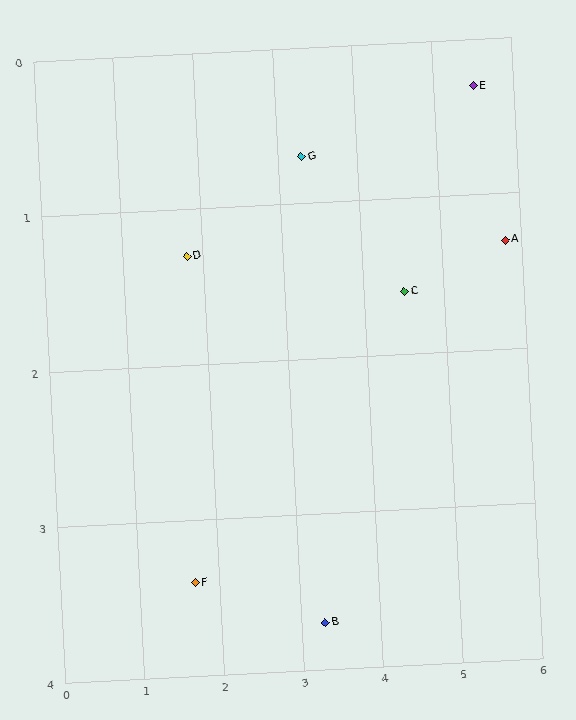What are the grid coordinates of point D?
Point D is at approximately (1.8, 1.3).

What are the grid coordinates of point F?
Point F is at approximately (1.7, 3.4).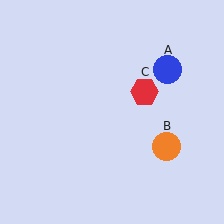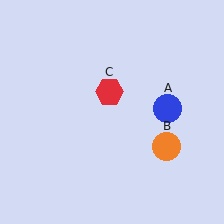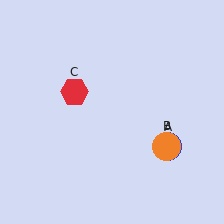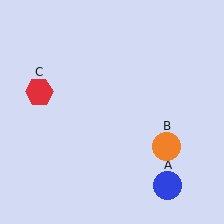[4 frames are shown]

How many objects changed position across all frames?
2 objects changed position: blue circle (object A), red hexagon (object C).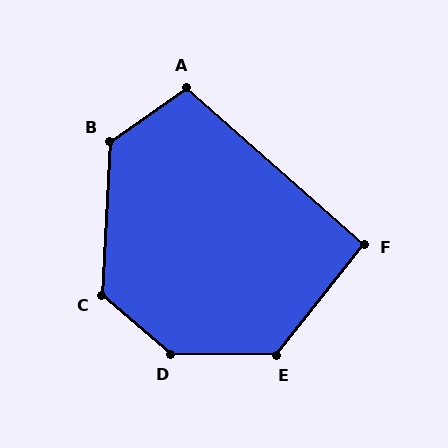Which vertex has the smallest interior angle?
F, at approximately 93 degrees.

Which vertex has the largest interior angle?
D, at approximately 139 degrees.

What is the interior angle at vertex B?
Approximately 128 degrees (obtuse).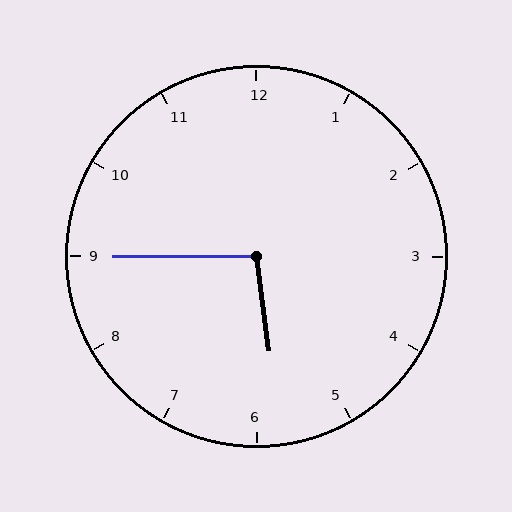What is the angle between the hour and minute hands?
Approximately 98 degrees.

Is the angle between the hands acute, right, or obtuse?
It is obtuse.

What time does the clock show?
5:45.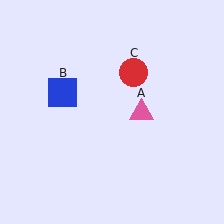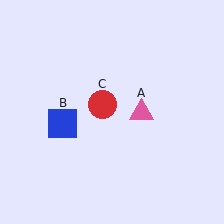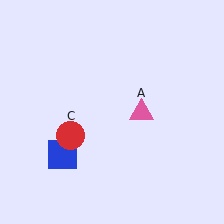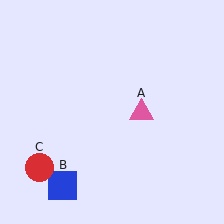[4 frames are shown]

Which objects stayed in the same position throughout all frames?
Pink triangle (object A) remained stationary.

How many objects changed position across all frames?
2 objects changed position: blue square (object B), red circle (object C).